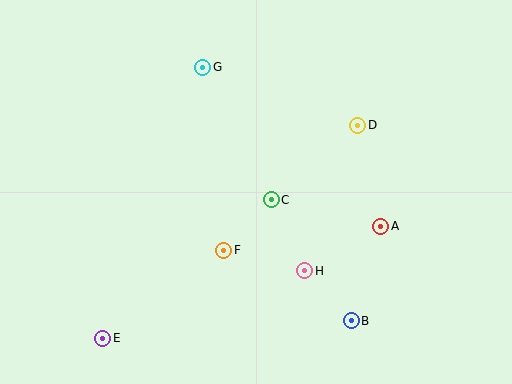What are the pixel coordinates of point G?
Point G is at (203, 67).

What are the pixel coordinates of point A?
Point A is at (381, 226).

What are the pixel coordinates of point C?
Point C is at (271, 200).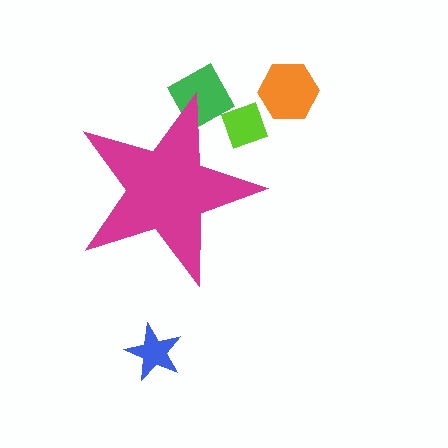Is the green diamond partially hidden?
Yes, the green diamond is partially hidden behind the magenta star.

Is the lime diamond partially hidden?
Yes, the lime diamond is partially hidden behind the magenta star.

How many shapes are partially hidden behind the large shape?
2 shapes are partially hidden.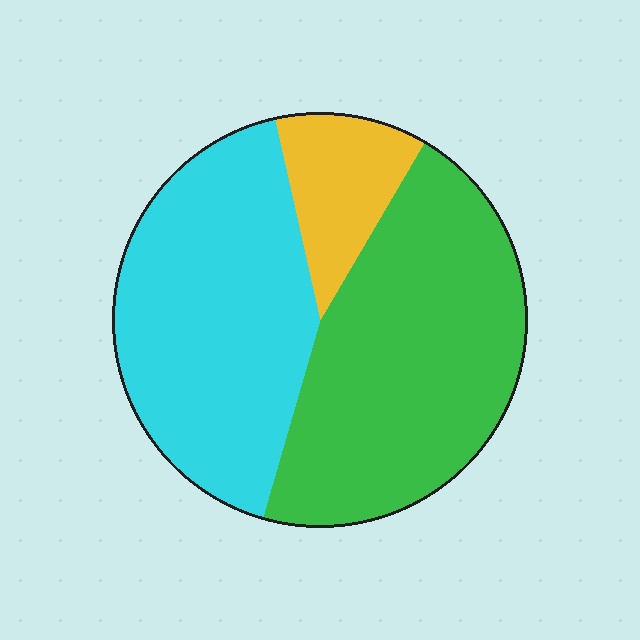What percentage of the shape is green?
Green covers around 45% of the shape.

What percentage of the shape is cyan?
Cyan covers roughly 40% of the shape.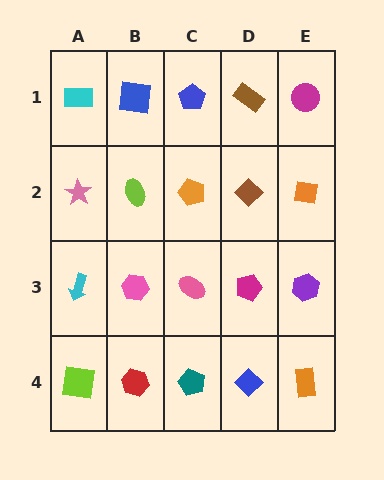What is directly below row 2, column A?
A cyan arrow.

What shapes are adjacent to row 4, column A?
A cyan arrow (row 3, column A), a red hexagon (row 4, column B).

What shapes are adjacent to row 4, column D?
A magenta pentagon (row 3, column D), a teal pentagon (row 4, column C), an orange rectangle (row 4, column E).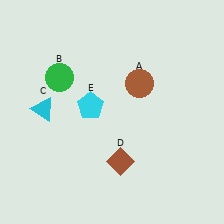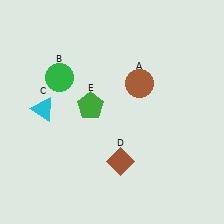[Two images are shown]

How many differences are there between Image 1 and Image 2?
There is 1 difference between the two images.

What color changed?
The pentagon (E) changed from cyan in Image 1 to green in Image 2.